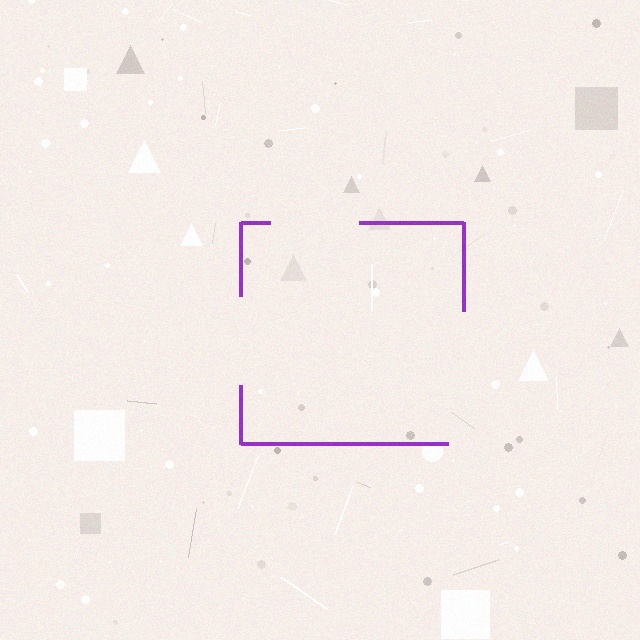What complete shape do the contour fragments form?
The contour fragments form a square.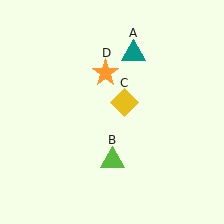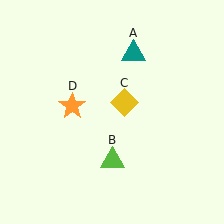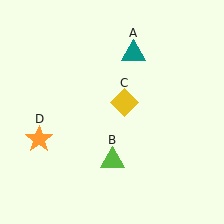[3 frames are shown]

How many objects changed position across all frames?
1 object changed position: orange star (object D).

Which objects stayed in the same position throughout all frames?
Teal triangle (object A) and lime triangle (object B) and yellow diamond (object C) remained stationary.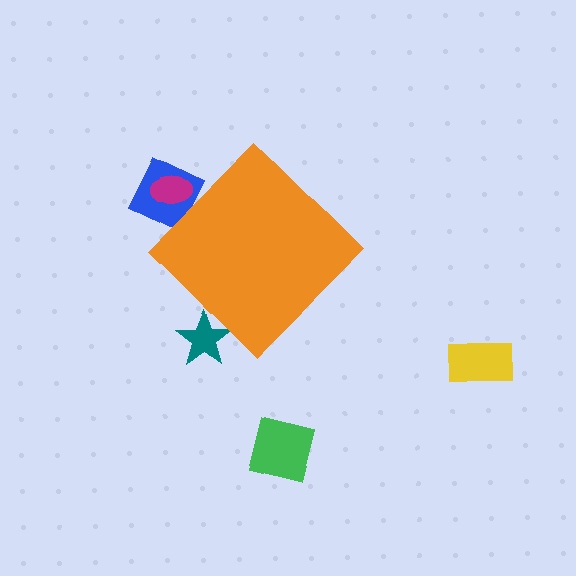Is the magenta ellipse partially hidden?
Yes, the magenta ellipse is partially hidden behind the orange diamond.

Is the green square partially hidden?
No, the green square is fully visible.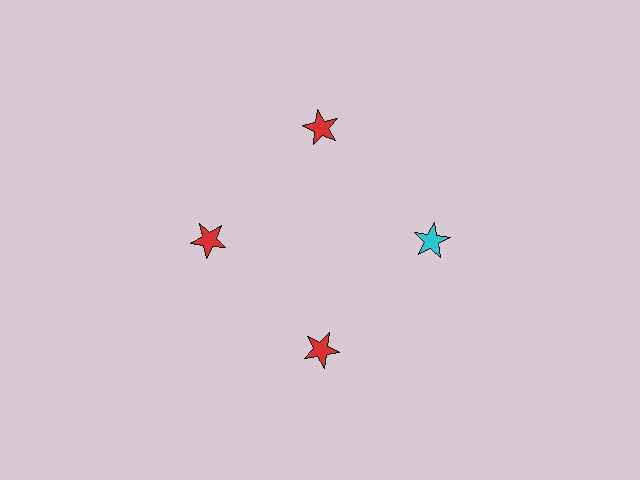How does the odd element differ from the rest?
It has a different color: cyan instead of red.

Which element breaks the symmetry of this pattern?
The cyan star at roughly the 3 o'clock position breaks the symmetry. All other shapes are red stars.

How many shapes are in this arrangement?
There are 4 shapes arranged in a ring pattern.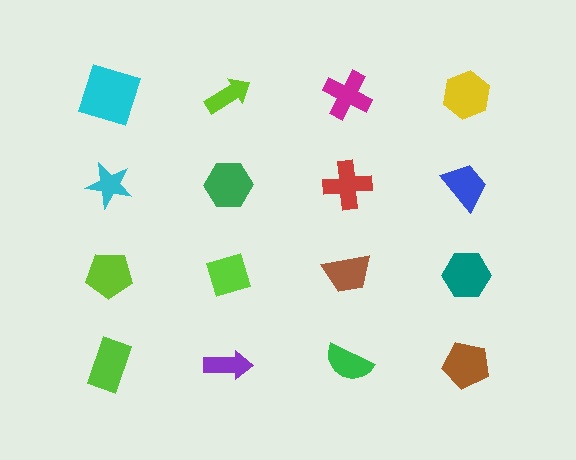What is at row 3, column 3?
A brown trapezoid.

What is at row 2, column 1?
A cyan star.